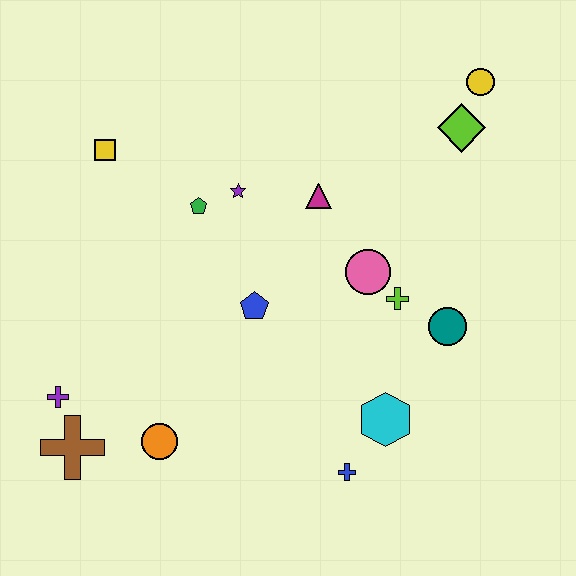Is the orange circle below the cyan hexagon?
Yes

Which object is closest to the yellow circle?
The lime diamond is closest to the yellow circle.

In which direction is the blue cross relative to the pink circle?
The blue cross is below the pink circle.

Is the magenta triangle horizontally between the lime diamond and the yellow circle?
No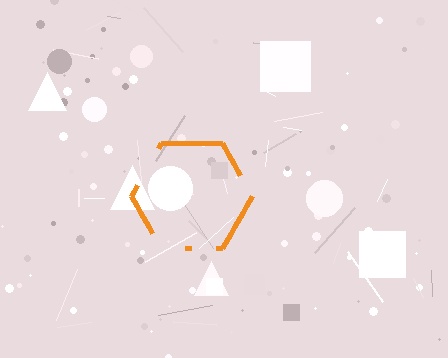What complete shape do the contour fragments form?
The contour fragments form a hexagon.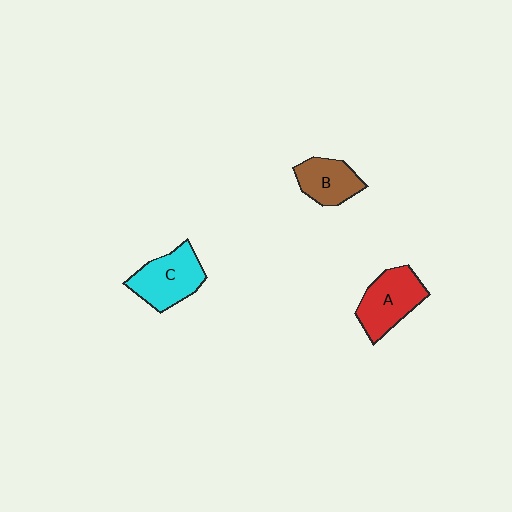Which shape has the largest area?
Shape A (red).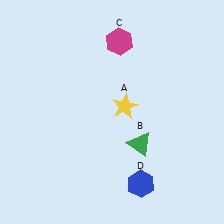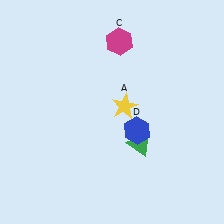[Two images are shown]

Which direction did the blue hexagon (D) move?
The blue hexagon (D) moved up.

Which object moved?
The blue hexagon (D) moved up.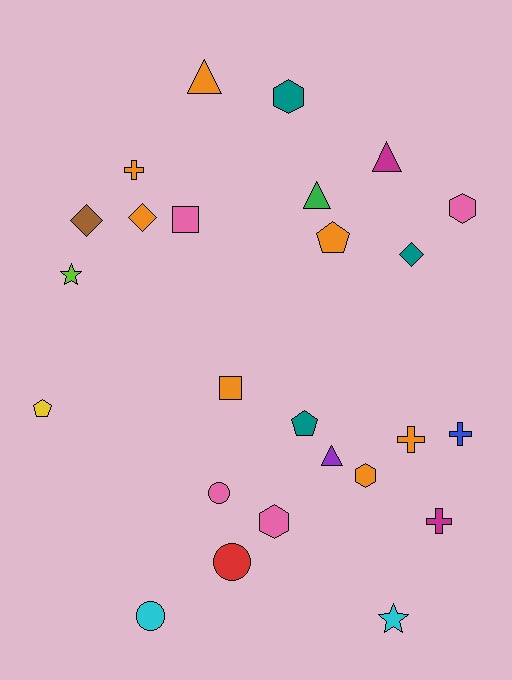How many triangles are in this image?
There are 4 triangles.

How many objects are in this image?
There are 25 objects.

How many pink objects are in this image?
There are 4 pink objects.